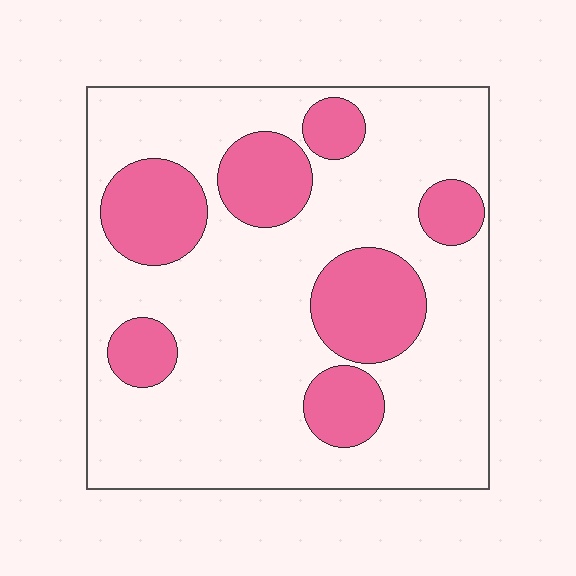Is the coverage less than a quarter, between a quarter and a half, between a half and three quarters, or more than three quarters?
Between a quarter and a half.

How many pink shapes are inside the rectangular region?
7.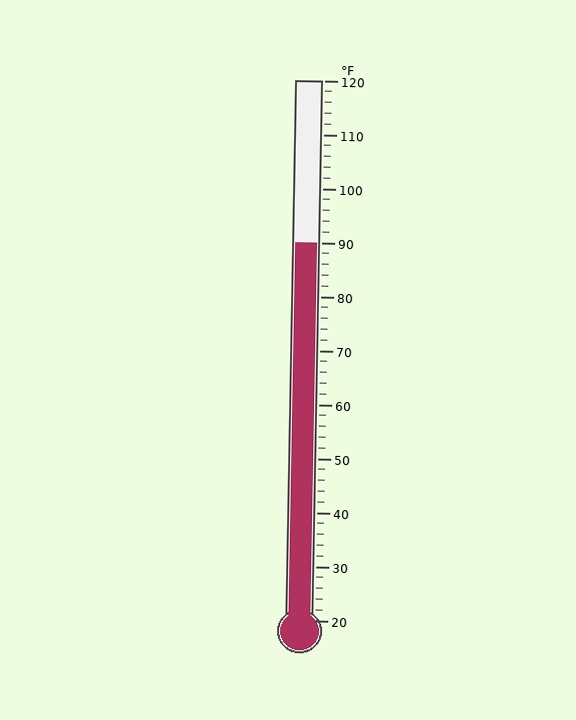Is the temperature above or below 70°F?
The temperature is above 70°F.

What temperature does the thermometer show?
The thermometer shows approximately 90°F.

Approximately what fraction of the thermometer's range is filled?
The thermometer is filled to approximately 70% of its range.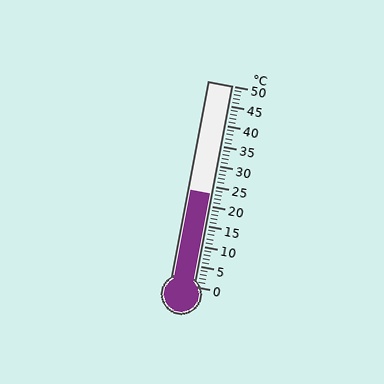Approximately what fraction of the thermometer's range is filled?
The thermometer is filled to approximately 45% of its range.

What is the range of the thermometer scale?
The thermometer scale ranges from 0°C to 50°C.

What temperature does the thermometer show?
The thermometer shows approximately 23°C.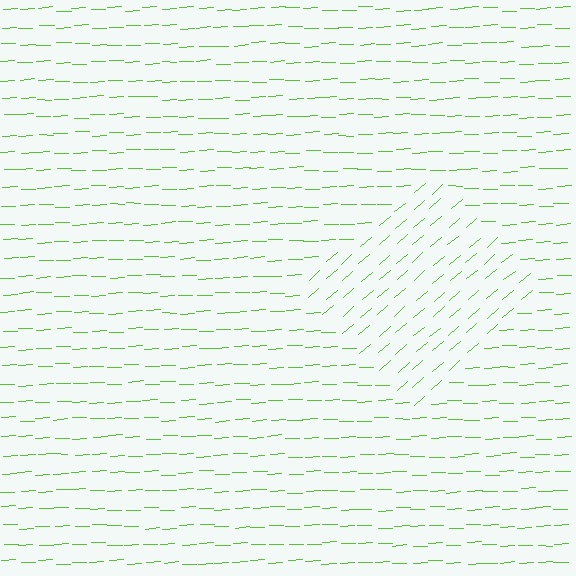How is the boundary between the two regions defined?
The boundary is defined purely by a change in line orientation (approximately 38 degrees difference). All lines are the same color and thickness.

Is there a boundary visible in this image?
Yes, there is a texture boundary formed by a change in line orientation.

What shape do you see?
I see a diamond.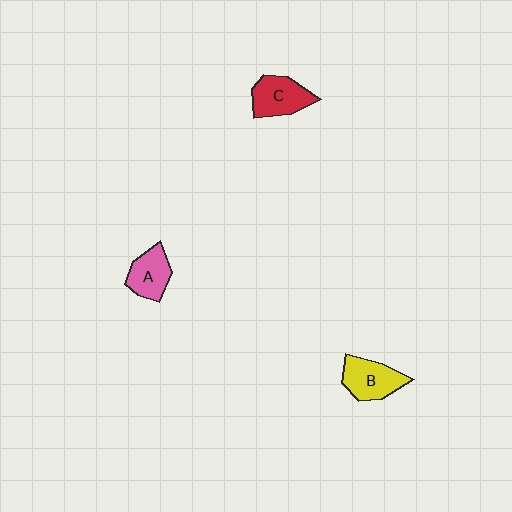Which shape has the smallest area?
Shape A (pink).